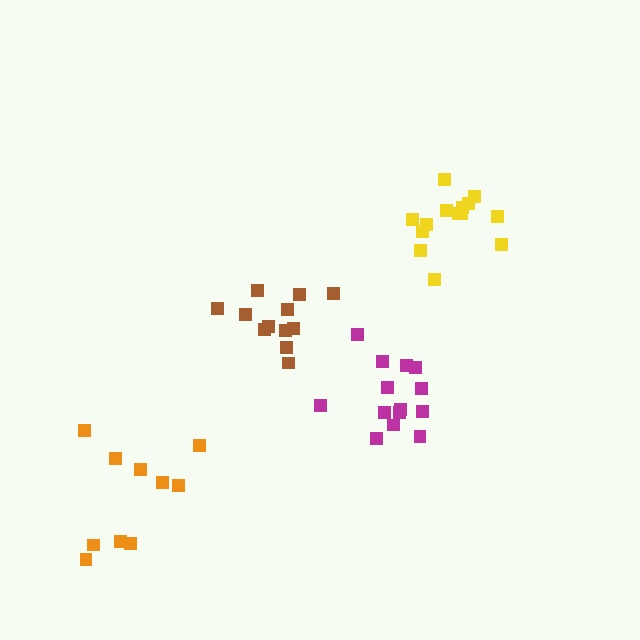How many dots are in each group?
Group 1: 10 dots, Group 2: 14 dots, Group 3: 12 dots, Group 4: 14 dots (50 total).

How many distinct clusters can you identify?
There are 4 distinct clusters.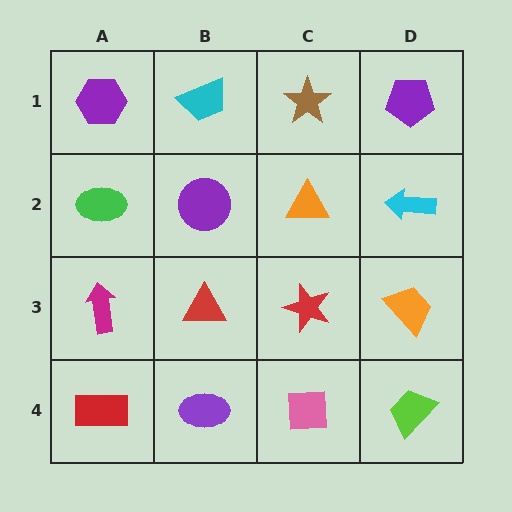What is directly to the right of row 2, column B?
An orange triangle.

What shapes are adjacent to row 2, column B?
A cyan trapezoid (row 1, column B), a red triangle (row 3, column B), a green ellipse (row 2, column A), an orange triangle (row 2, column C).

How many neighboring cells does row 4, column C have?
3.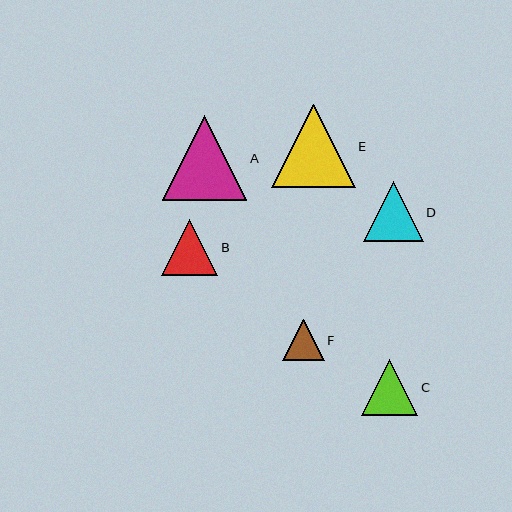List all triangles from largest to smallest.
From largest to smallest: A, E, D, C, B, F.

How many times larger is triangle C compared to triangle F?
Triangle C is approximately 1.4 times the size of triangle F.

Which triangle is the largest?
Triangle A is the largest with a size of approximately 84 pixels.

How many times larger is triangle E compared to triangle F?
Triangle E is approximately 2.0 times the size of triangle F.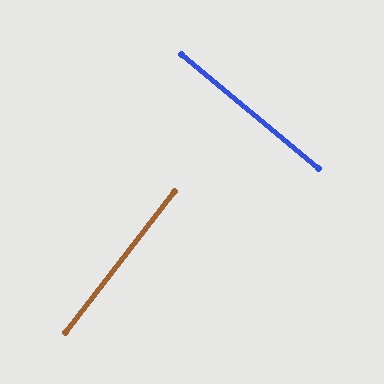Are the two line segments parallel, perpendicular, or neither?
Perpendicular — they meet at approximately 88°.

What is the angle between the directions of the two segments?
Approximately 88 degrees.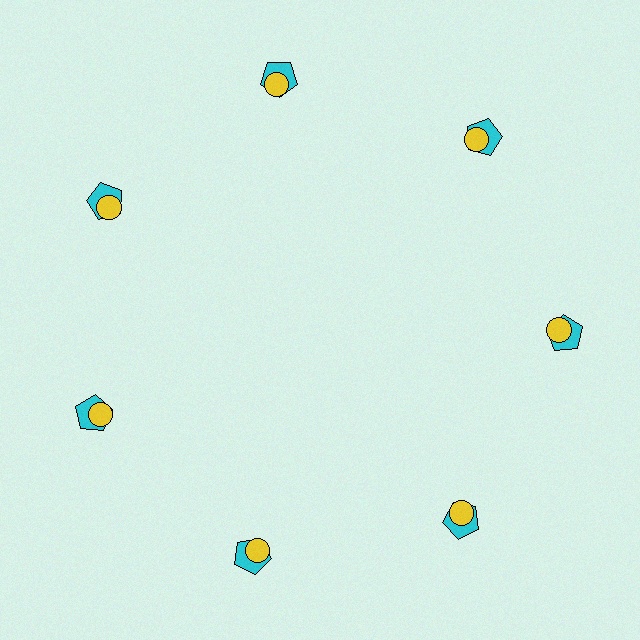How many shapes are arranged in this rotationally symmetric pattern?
There are 14 shapes, arranged in 7 groups of 2.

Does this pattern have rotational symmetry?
Yes, this pattern has 7-fold rotational symmetry. It looks the same after rotating 51 degrees around the center.